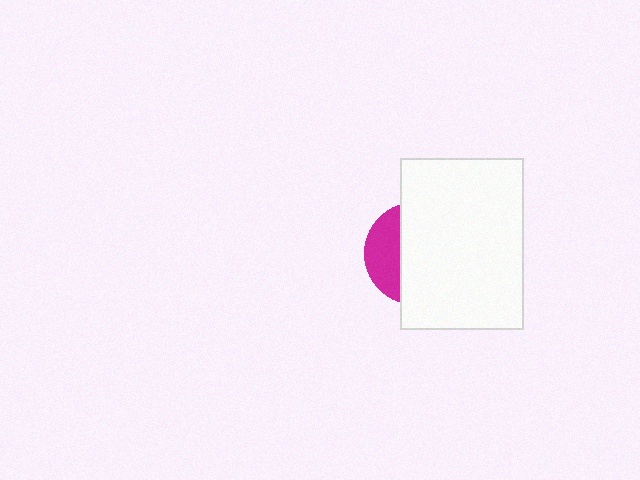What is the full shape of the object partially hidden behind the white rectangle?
The partially hidden object is a magenta circle.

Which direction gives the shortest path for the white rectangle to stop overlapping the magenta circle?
Moving right gives the shortest separation.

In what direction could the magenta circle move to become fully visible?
The magenta circle could move left. That would shift it out from behind the white rectangle entirely.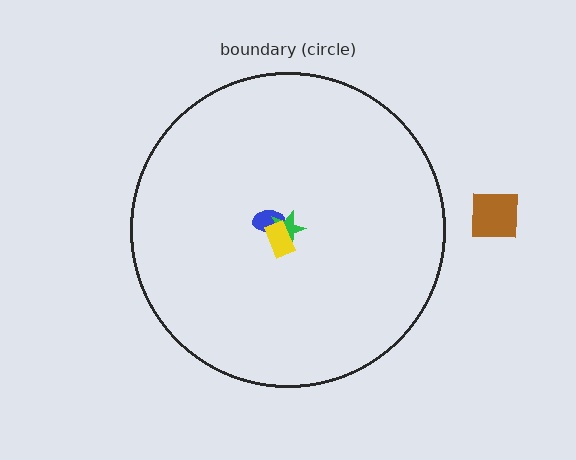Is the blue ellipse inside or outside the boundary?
Inside.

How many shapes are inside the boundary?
3 inside, 1 outside.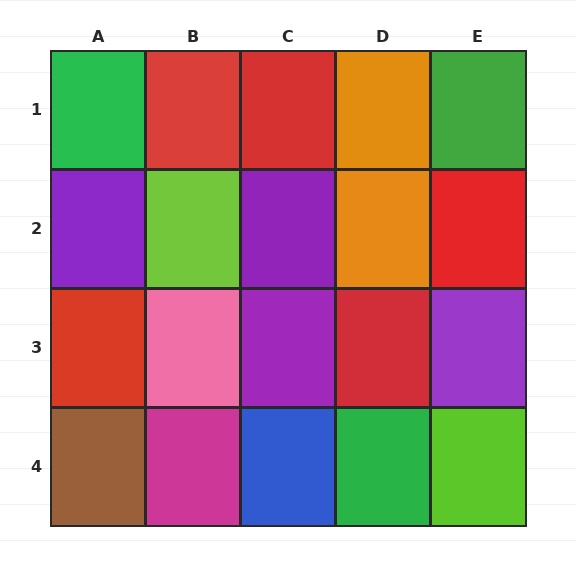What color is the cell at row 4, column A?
Brown.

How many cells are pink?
1 cell is pink.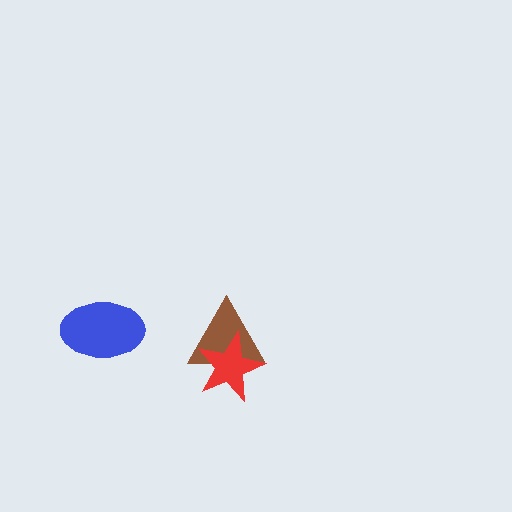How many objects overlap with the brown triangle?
1 object overlaps with the brown triangle.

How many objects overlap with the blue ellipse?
0 objects overlap with the blue ellipse.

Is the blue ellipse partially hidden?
No, no other shape covers it.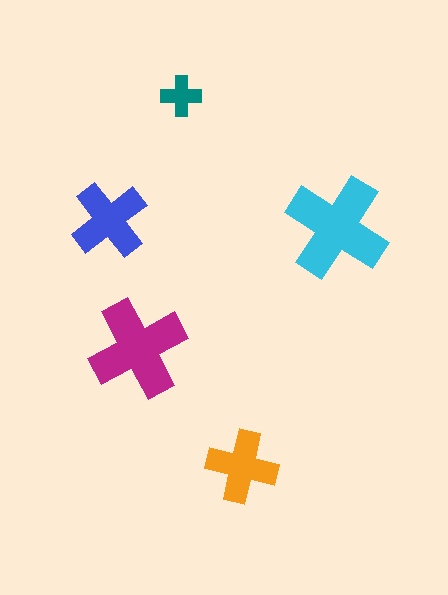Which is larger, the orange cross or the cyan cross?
The cyan one.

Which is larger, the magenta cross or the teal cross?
The magenta one.